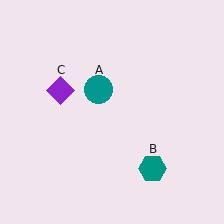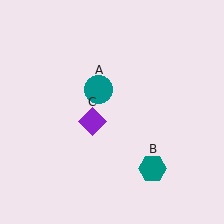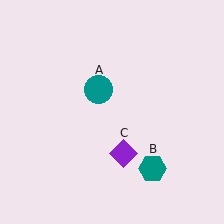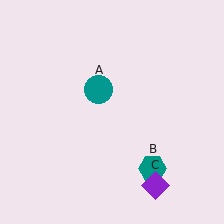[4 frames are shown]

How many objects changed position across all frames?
1 object changed position: purple diamond (object C).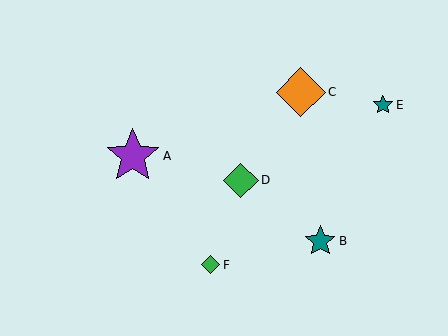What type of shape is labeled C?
Shape C is an orange diamond.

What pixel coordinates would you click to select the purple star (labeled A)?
Click at (133, 156) to select the purple star A.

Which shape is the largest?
The purple star (labeled A) is the largest.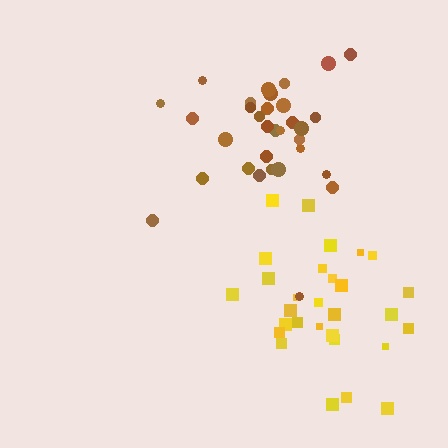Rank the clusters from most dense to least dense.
brown, yellow.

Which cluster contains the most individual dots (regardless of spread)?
Brown (32).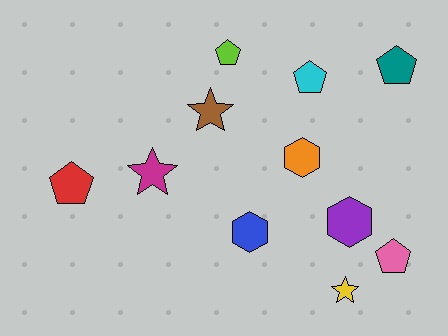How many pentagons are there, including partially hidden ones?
There are 5 pentagons.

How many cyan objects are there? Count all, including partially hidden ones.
There is 1 cyan object.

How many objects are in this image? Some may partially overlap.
There are 11 objects.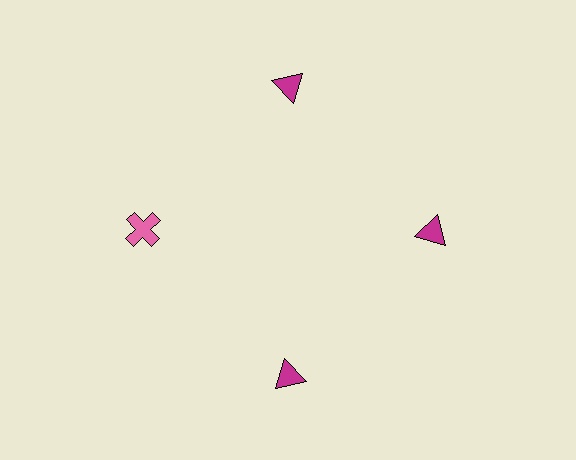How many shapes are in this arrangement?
There are 4 shapes arranged in a ring pattern.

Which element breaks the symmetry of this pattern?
The pink cross at roughly the 9 o'clock position breaks the symmetry. All other shapes are magenta triangles.